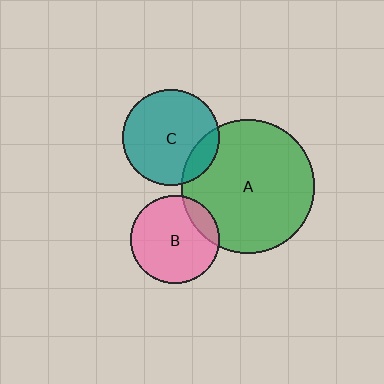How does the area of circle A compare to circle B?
Approximately 2.3 times.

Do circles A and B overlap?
Yes.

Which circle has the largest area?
Circle A (green).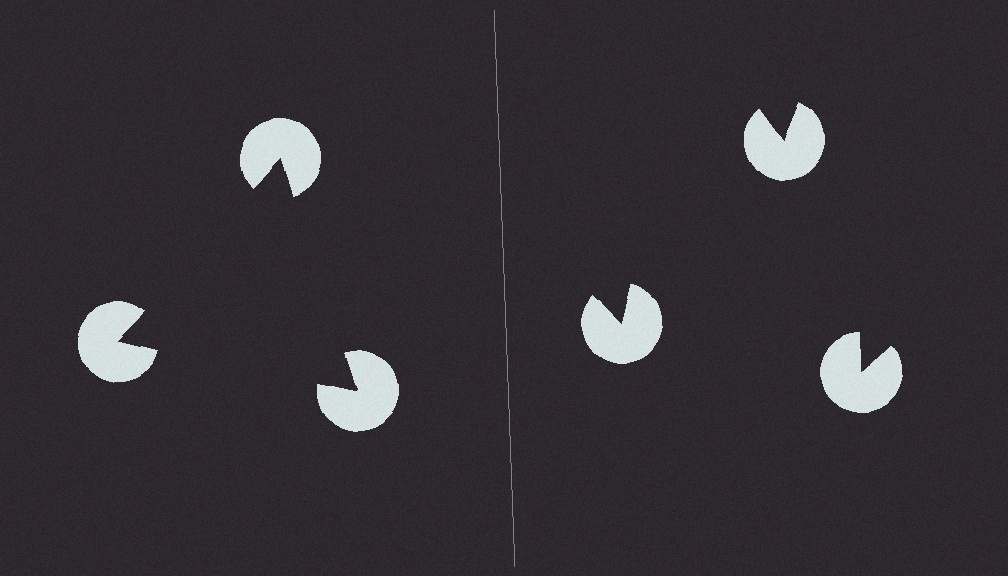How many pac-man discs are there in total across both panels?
6 — 3 on each side.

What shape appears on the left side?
An illusory triangle.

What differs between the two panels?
The pac-man discs are positioned identically on both sides; only the wedge orientations differ. On the left they align to a triangle; on the right they are misaligned.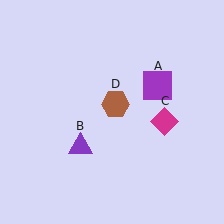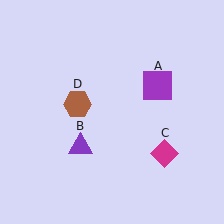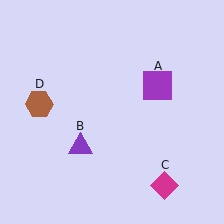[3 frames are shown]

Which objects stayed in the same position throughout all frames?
Purple square (object A) and purple triangle (object B) remained stationary.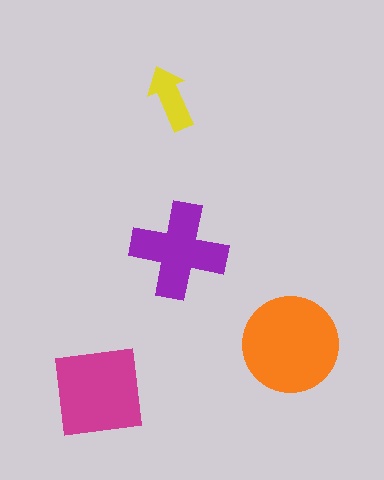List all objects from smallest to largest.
The yellow arrow, the purple cross, the magenta square, the orange circle.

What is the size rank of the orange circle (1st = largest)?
1st.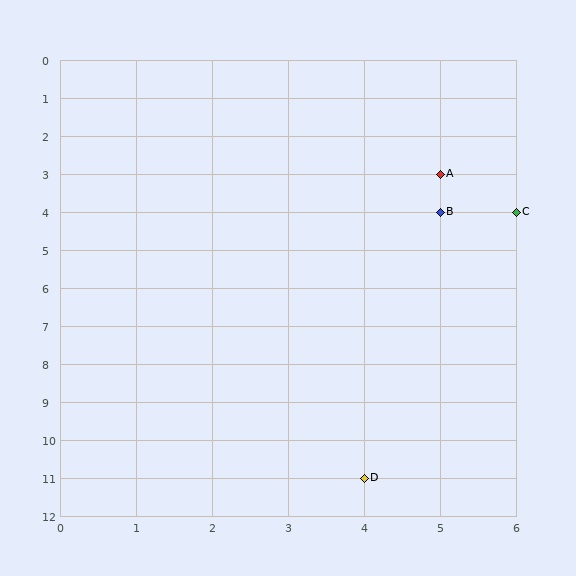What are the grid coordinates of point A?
Point A is at grid coordinates (5, 3).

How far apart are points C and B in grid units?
Points C and B are 1 column apart.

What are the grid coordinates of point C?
Point C is at grid coordinates (6, 4).